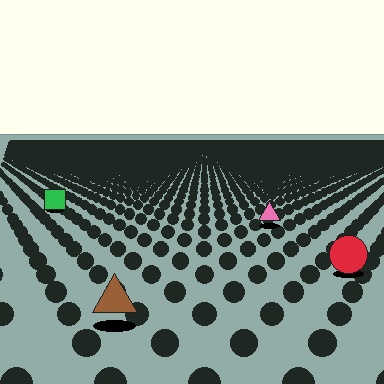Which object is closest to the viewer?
The brown triangle is closest. The texture marks near it are larger and more spread out.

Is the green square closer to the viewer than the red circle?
No. The red circle is closer — you can tell from the texture gradient: the ground texture is coarser near it.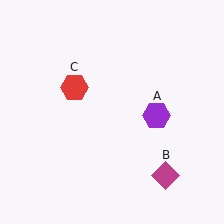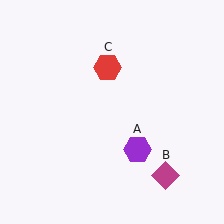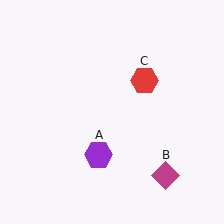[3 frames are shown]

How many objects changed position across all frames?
2 objects changed position: purple hexagon (object A), red hexagon (object C).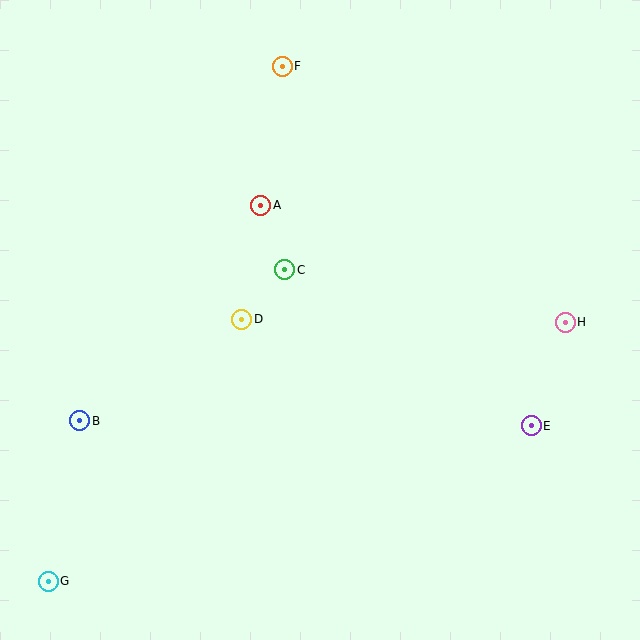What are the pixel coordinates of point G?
Point G is at (48, 581).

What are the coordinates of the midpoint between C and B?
The midpoint between C and B is at (182, 345).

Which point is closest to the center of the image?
Point C at (285, 270) is closest to the center.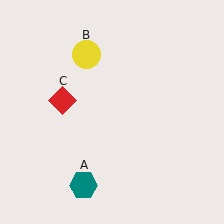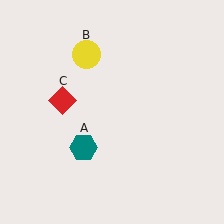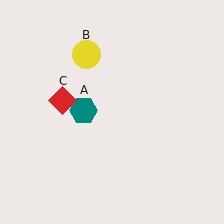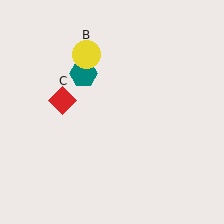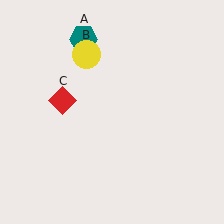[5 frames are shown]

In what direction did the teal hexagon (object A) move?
The teal hexagon (object A) moved up.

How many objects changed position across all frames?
1 object changed position: teal hexagon (object A).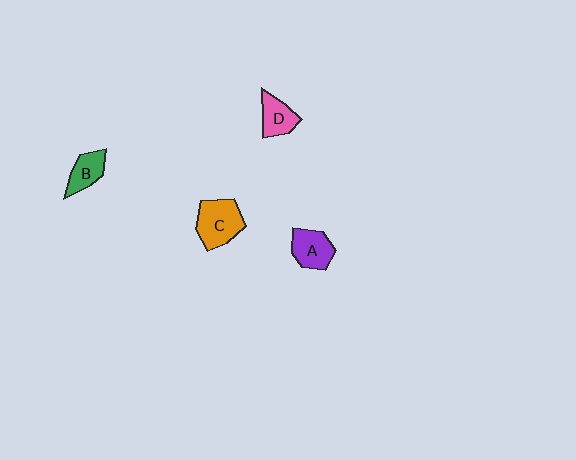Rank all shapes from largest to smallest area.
From largest to smallest: C (orange), A (purple), D (pink), B (green).